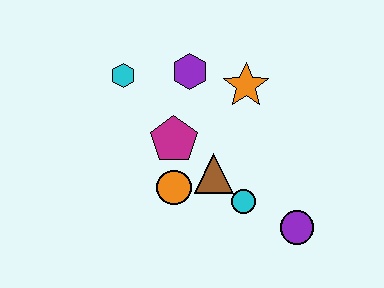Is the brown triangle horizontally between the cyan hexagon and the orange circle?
No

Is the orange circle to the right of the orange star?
No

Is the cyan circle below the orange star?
Yes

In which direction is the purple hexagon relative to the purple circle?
The purple hexagon is above the purple circle.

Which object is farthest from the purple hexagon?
The purple circle is farthest from the purple hexagon.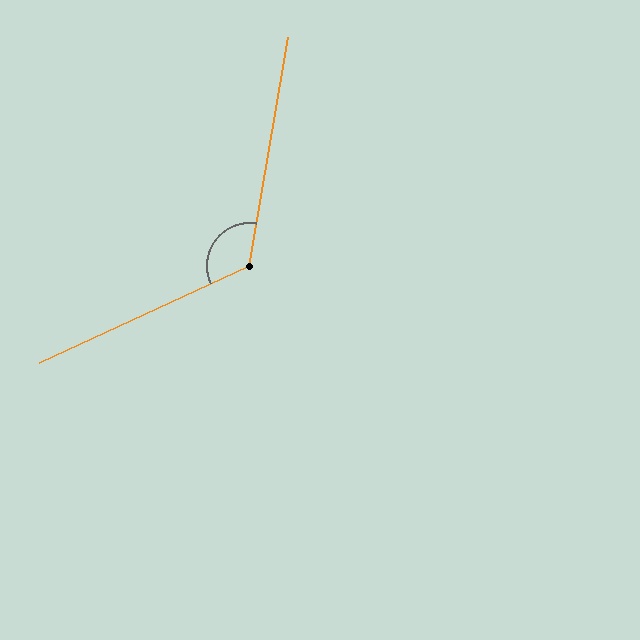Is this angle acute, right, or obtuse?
It is obtuse.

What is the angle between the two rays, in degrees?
Approximately 125 degrees.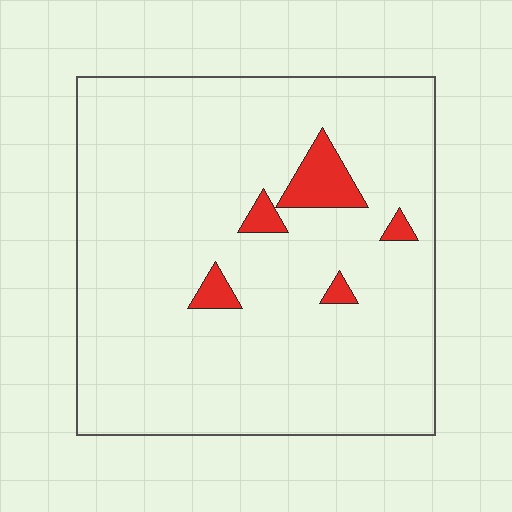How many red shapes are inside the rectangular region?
5.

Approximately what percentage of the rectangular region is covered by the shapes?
Approximately 5%.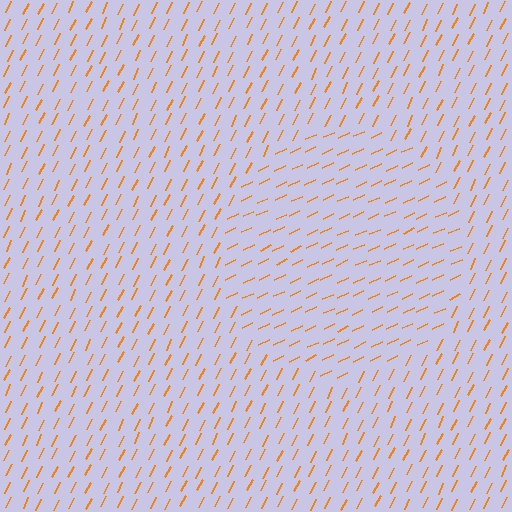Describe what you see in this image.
The image is filled with small orange line segments. A circle region in the image has lines oriented differently from the surrounding lines, creating a visible texture boundary.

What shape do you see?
I see a circle.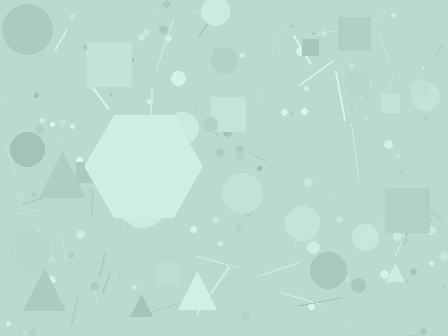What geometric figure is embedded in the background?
A hexagon is embedded in the background.